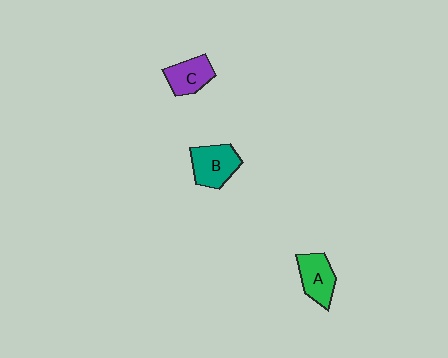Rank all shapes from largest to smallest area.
From largest to smallest: B (teal), A (green), C (purple).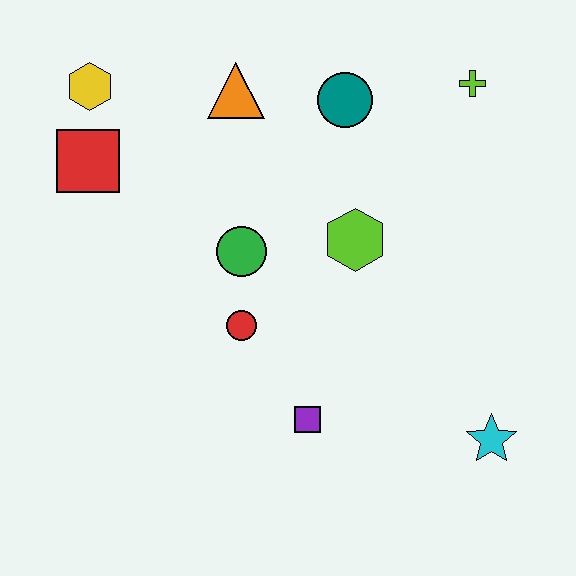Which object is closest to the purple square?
The red circle is closest to the purple square.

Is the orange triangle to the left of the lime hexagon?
Yes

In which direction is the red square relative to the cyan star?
The red square is to the left of the cyan star.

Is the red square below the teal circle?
Yes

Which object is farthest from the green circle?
The cyan star is farthest from the green circle.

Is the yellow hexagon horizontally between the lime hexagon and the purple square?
No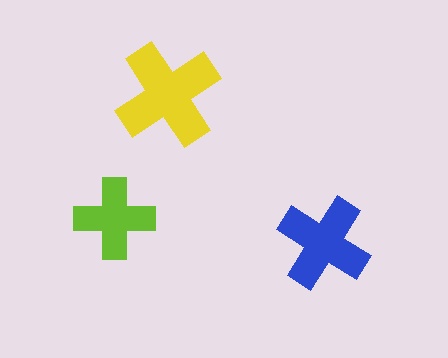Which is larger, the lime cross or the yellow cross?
The yellow one.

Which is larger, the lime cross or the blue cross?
The blue one.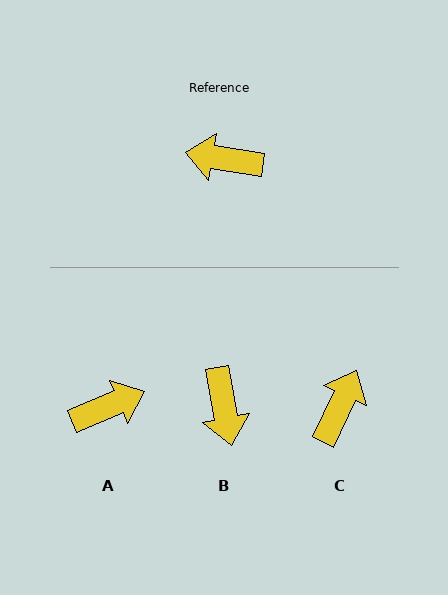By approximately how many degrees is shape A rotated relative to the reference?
Approximately 148 degrees clockwise.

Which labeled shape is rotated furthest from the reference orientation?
A, about 148 degrees away.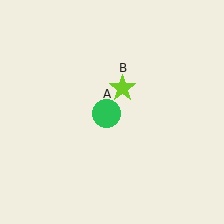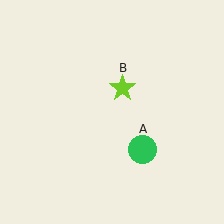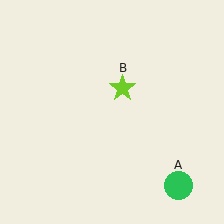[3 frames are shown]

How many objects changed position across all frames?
1 object changed position: green circle (object A).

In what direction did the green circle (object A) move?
The green circle (object A) moved down and to the right.